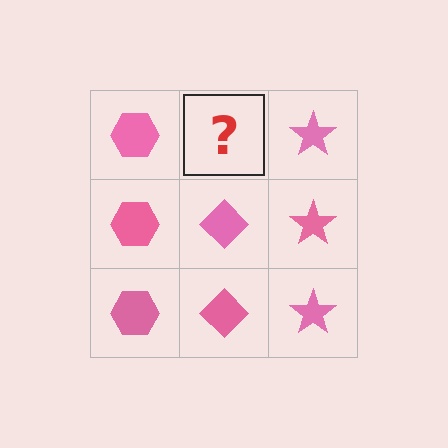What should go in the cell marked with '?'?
The missing cell should contain a pink diamond.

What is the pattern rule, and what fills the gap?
The rule is that each column has a consistent shape. The gap should be filled with a pink diamond.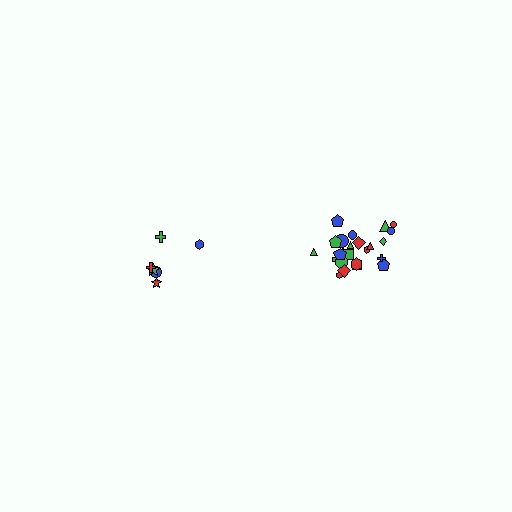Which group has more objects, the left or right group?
The right group.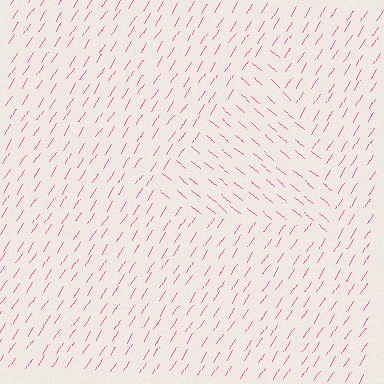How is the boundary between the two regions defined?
The boundary is defined purely by a change in line orientation (approximately 83 degrees difference). All lines are the same color and thickness.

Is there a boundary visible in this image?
Yes, there is a texture boundary formed by a change in line orientation.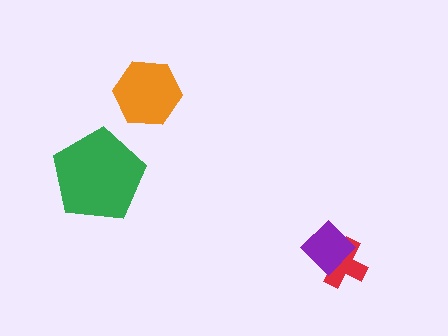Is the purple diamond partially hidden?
No, no other shape covers it.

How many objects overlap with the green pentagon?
0 objects overlap with the green pentagon.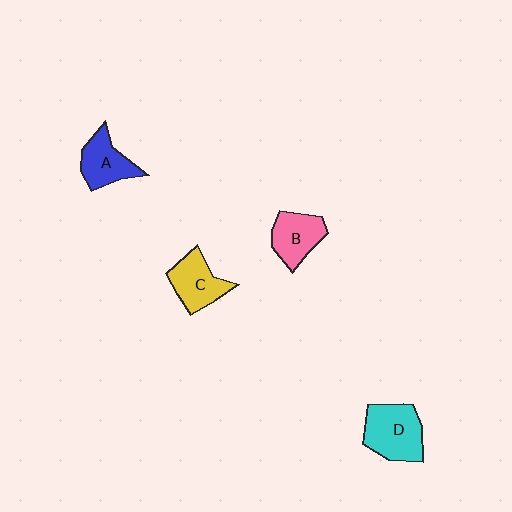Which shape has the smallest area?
Shape A (blue).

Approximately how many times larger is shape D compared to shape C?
Approximately 1.3 times.